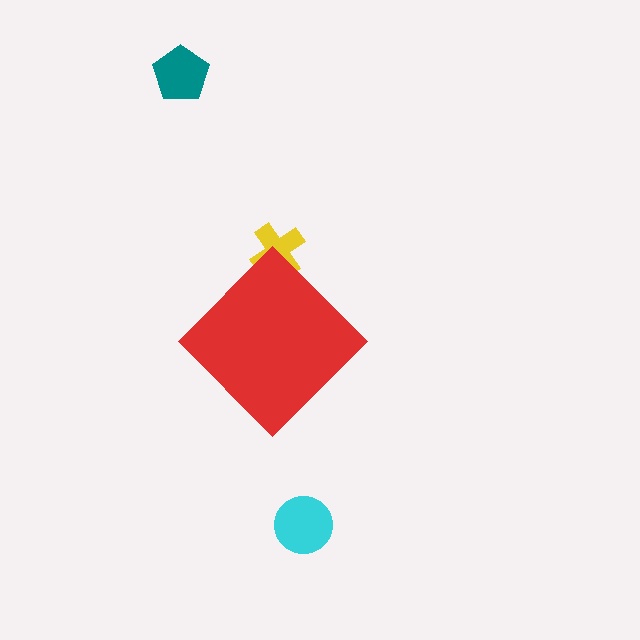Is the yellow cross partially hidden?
Yes, the yellow cross is partially hidden behind the red diamond.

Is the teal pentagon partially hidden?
No, the teal pentagon is fully visible.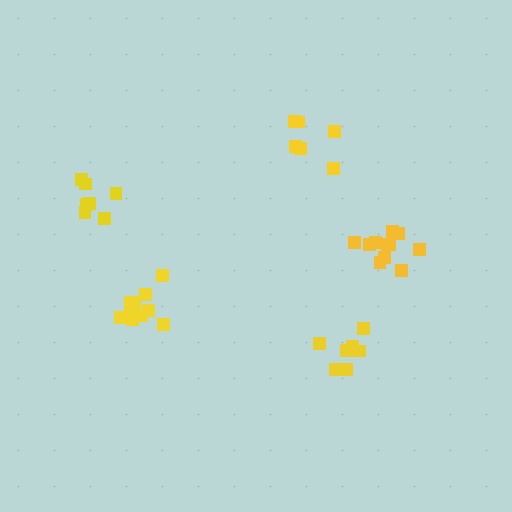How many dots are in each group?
Group 1: 7 dots, Group 2: 6 dots, Group 3: 11 dots, Group 4: 7 dots, Group 5: 11 dots (42 total).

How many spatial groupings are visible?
There are 5 spatial groupings.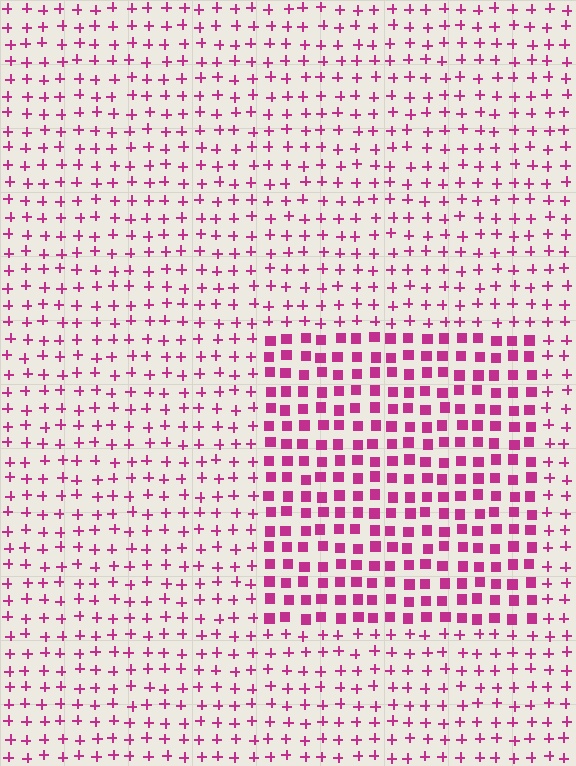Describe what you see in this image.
The image is filled with small magenta elements arranged in a uniform grid. A rectangle-shaped region contains squares, while the surrounding area contains plus signs. The boundary is defined purely by the change in element shape.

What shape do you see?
I see a rectangle.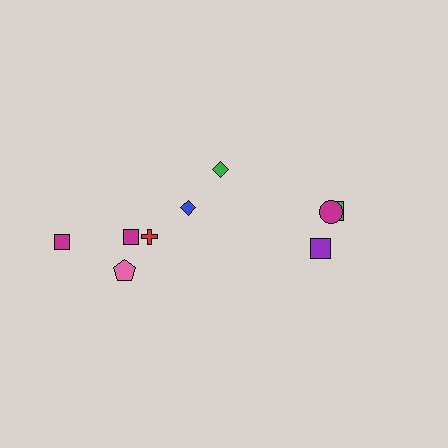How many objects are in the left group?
There are 6 objects.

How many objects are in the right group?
There are 3 objects.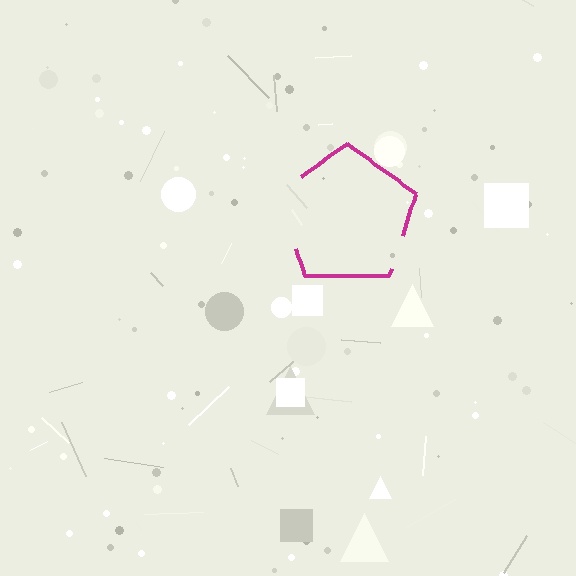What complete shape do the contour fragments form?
The contour fragments form a pentagon.